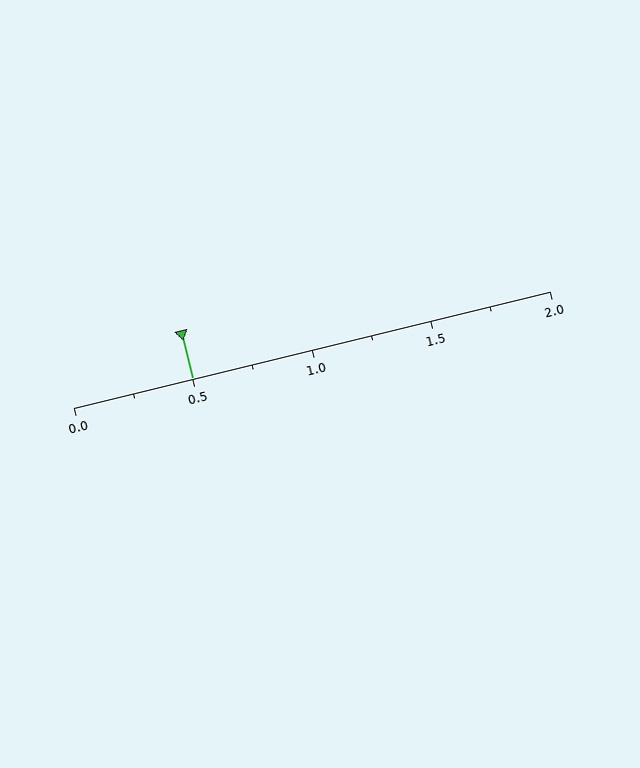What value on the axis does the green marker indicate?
The marker indicates approximately 0.5.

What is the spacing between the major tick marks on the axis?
The major ticks are spaced 0.5 apart.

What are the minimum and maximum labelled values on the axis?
The axis runs from 0.0 to 2.0.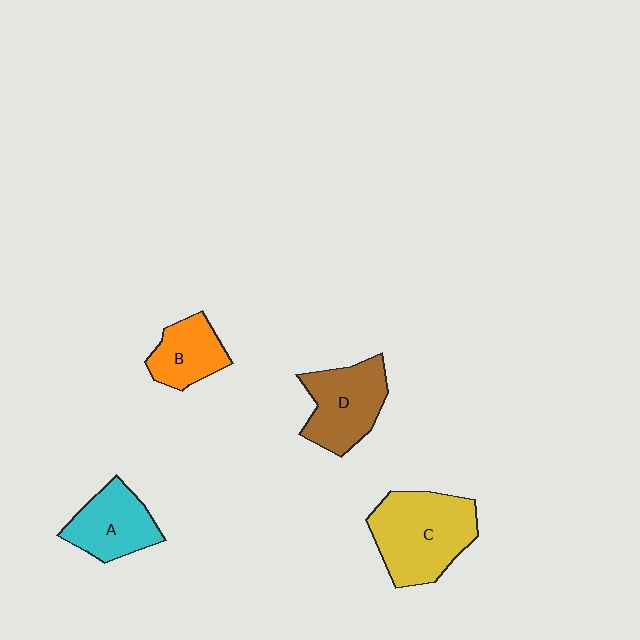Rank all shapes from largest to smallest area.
From largest to smallest: C (yellow), D (brown), A (cyan), B (orange).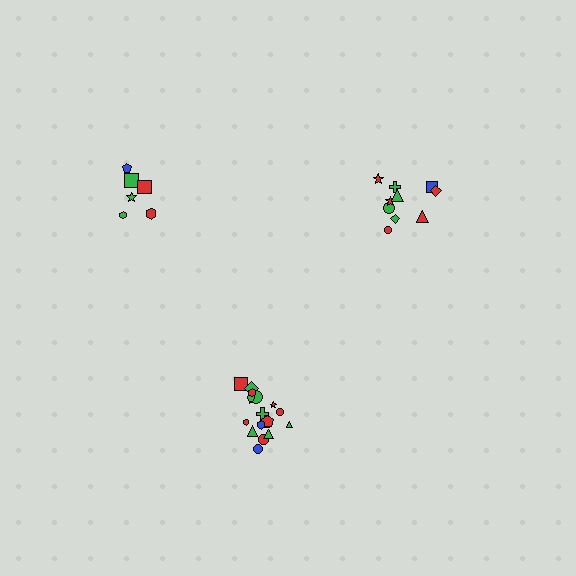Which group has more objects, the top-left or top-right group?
The top-right group.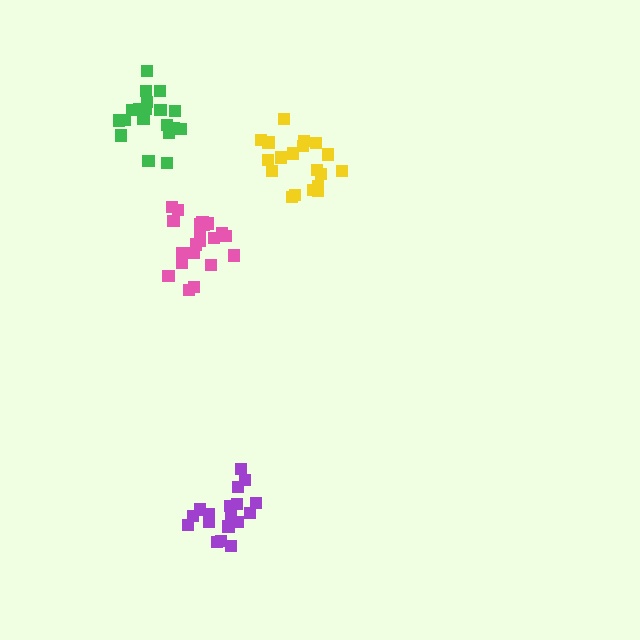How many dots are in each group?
Group 1: 21 dots, Group 2: 19 dots, Group 3: 20 dots, Group 4: 18 dots (78 total).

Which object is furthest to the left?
The green cluster is leftmost.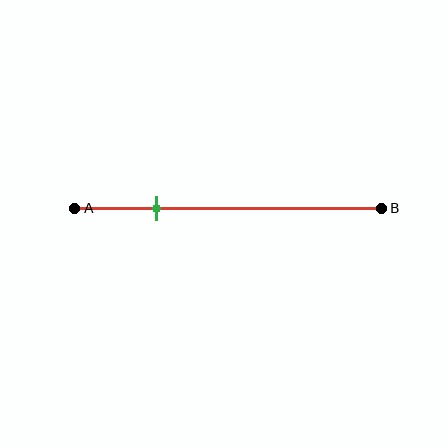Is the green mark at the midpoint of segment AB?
No, the mark is at about 25% from A, not at the 50% midpoint.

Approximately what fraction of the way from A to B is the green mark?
The green mark is approximately 25% of the way from A to B.